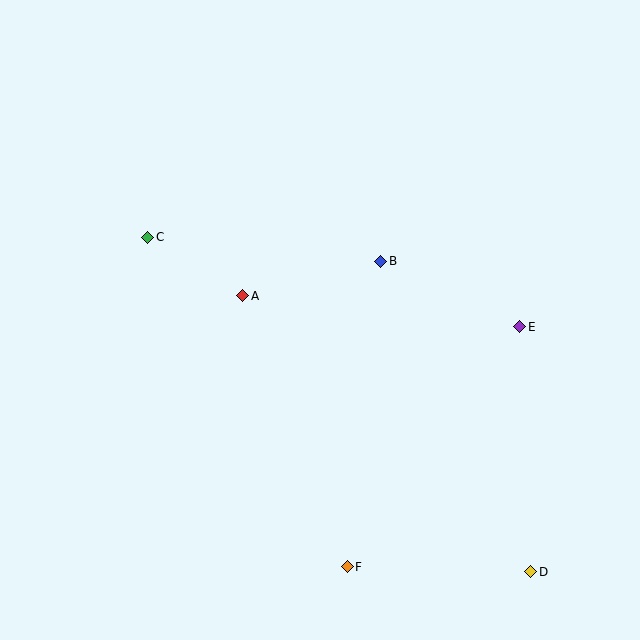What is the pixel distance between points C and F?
The distance between C and F is 385 pixels.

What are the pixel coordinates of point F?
Point F is at (347, 567).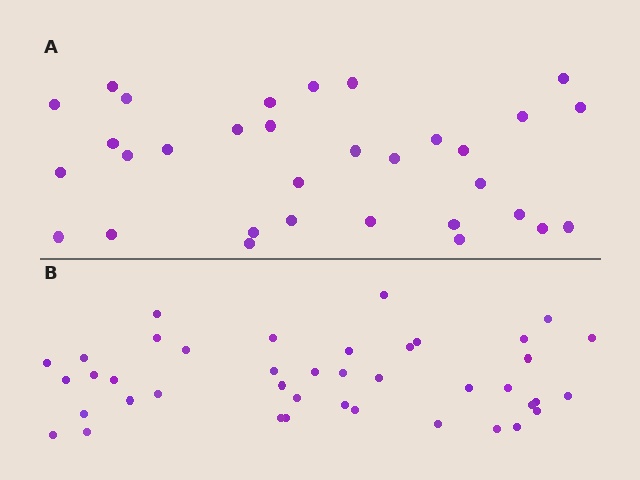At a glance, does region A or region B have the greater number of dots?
Region B (the bottom region) has more dots.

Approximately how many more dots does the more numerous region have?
Region B has roughly 8 or so more dots than region A.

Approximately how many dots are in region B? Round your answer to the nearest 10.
About 40 dots. (The exact count is 41, which rounds to 40.)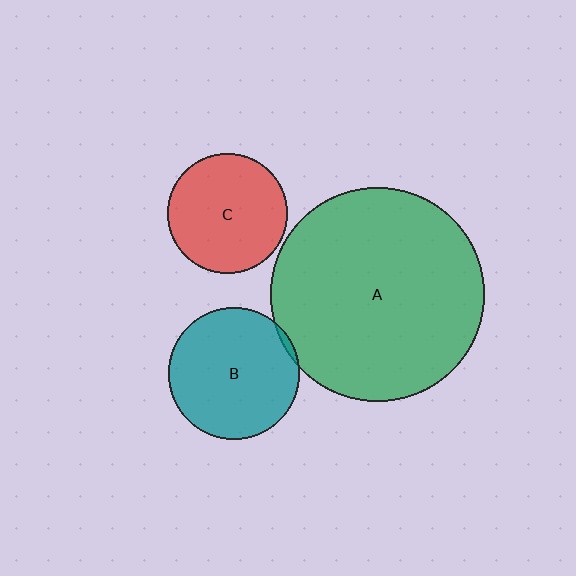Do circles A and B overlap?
Yes.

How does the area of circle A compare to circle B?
Approximately 2.7 times.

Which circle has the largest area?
Circle A (green).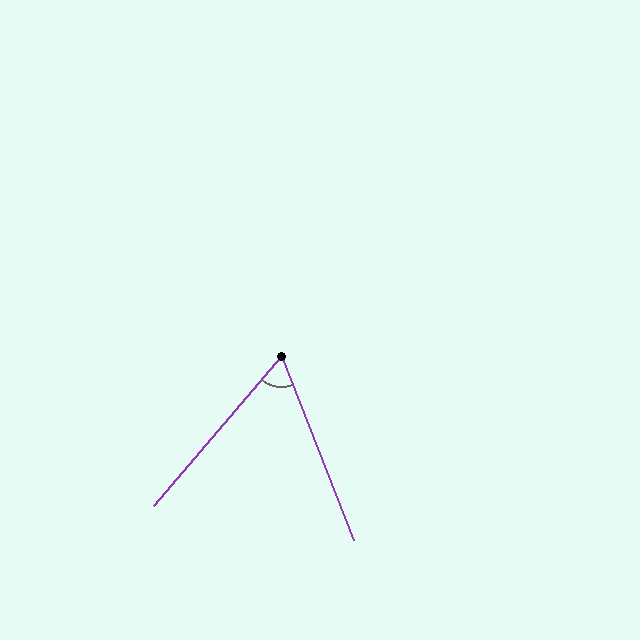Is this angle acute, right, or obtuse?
It is acute.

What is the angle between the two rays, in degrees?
Approximately 62 degrees.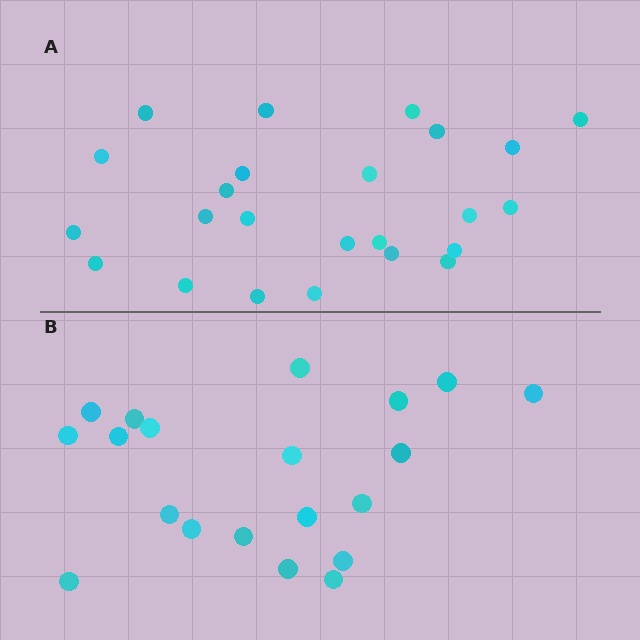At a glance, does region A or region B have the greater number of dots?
Region A (the top region) has more dots.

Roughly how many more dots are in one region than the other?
Region A has about 4 more dots than region B.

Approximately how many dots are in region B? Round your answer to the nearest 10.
About 20 dots.